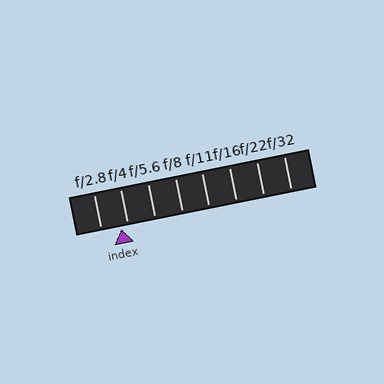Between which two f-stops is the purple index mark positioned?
The index mark is between f/2.8 and f/4.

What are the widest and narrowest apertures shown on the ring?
The widest aperture shown is f/2.8 and the narrowest is f/32.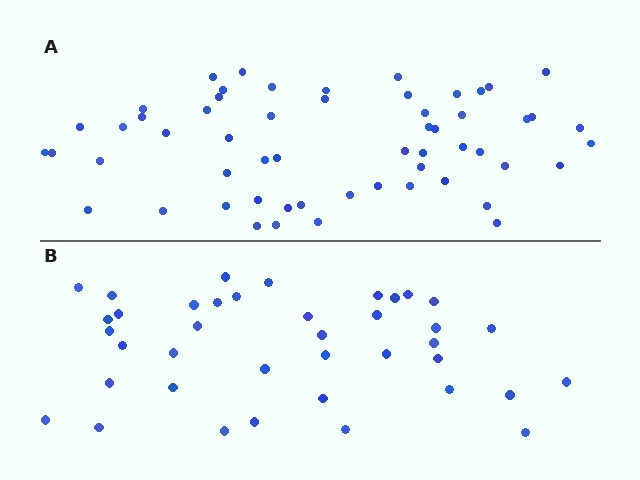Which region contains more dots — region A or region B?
Region A (the top region) has more dots.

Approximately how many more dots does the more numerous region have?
Region A has approximately 20 more dots than region B.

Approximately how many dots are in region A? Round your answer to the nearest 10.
About 60 dots. (The exact count is 57, which rounds to 60.)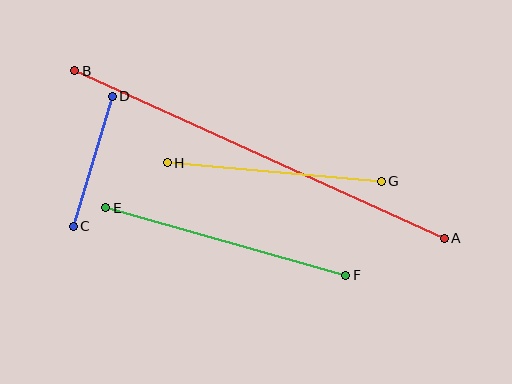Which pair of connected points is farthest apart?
Points A and B are farthest apart.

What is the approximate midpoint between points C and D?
The midpoint is at approximately (93, 161) pixels.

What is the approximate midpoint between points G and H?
The midpoint is at approximately (274, 172) pixels.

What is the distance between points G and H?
The distance is approximately 215 pixels.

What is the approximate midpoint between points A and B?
The midpoint is at approximately (259, 154) pixels.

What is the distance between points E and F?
The distance is approximately 249 pixels.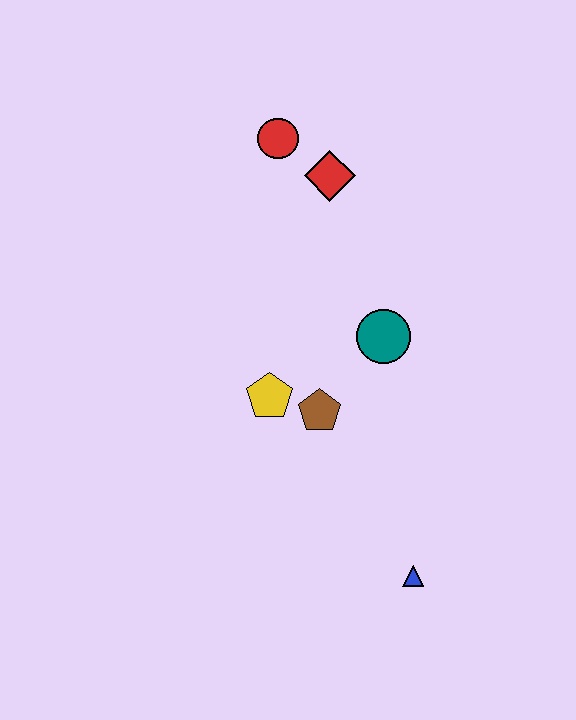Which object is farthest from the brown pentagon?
The red circle is farthest from the brown pentagon.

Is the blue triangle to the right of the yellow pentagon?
Yes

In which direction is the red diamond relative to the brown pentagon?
The red diamond is above the brown pentagon.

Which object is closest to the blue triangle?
The brown pentagon is closest to the blue triangle.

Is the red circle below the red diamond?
No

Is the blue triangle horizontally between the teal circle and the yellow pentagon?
No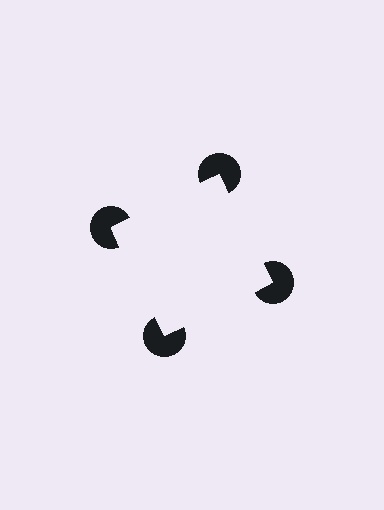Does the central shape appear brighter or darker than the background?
It typically appears slightly brighter than the background, even though no actual brightness change is drawn.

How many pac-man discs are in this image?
There are 4 — one at each vertex of the illusory square.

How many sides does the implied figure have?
4 sides.